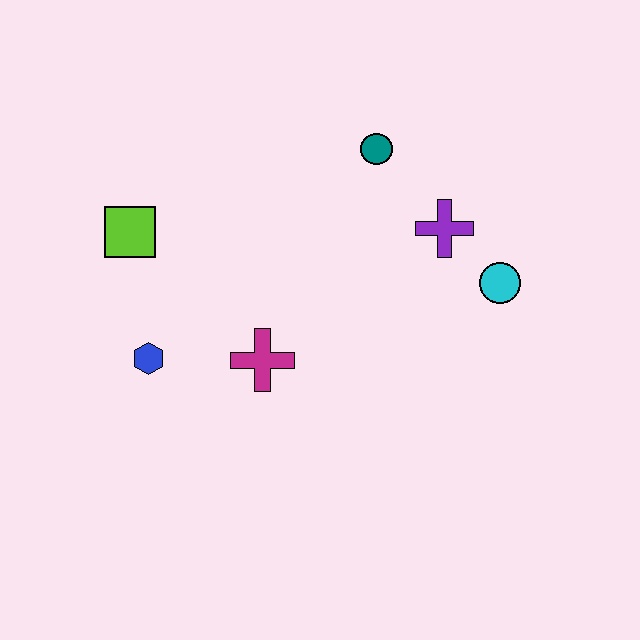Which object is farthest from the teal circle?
The blue hexagon is farthest from the teal circle.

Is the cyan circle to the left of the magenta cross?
No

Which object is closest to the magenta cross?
The blue hexagon is closest to the magenta cross.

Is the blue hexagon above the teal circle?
No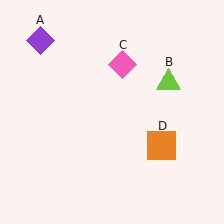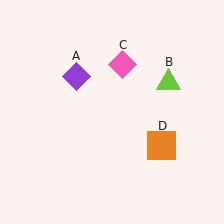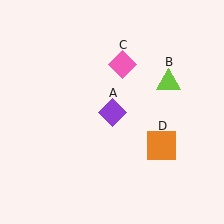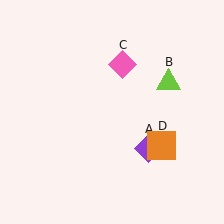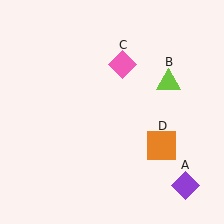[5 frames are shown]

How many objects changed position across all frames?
1 object changed position: purple diamond (object A).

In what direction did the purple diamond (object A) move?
The purple diamond (object A) moved down and to the right.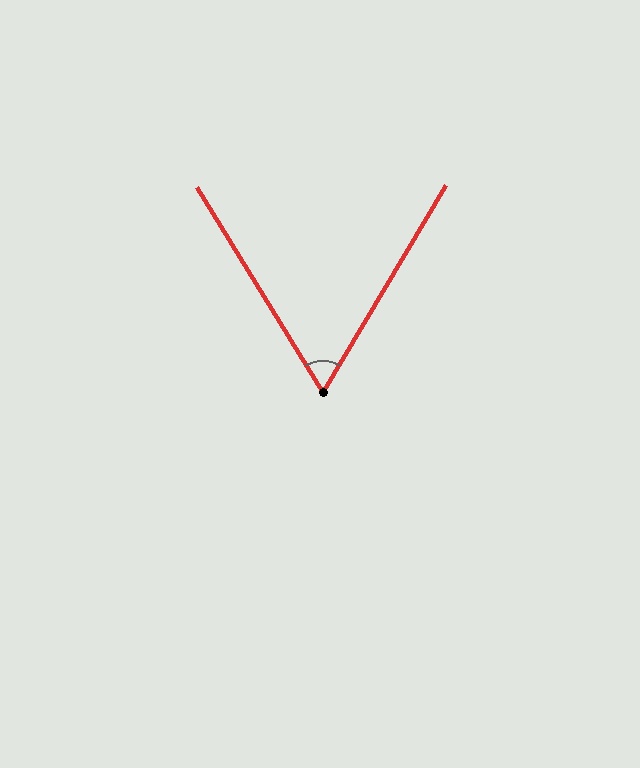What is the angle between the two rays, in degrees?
Approximately 62 degrees.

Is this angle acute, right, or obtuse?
It is acute.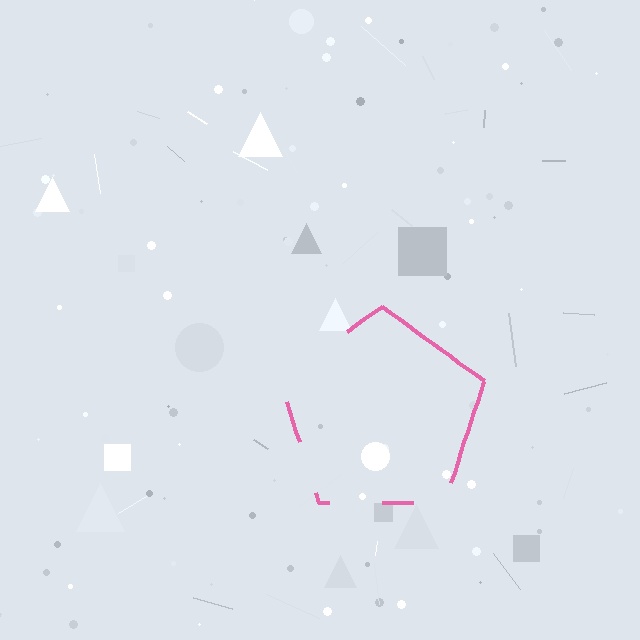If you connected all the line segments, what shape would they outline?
They would outline a pentagon.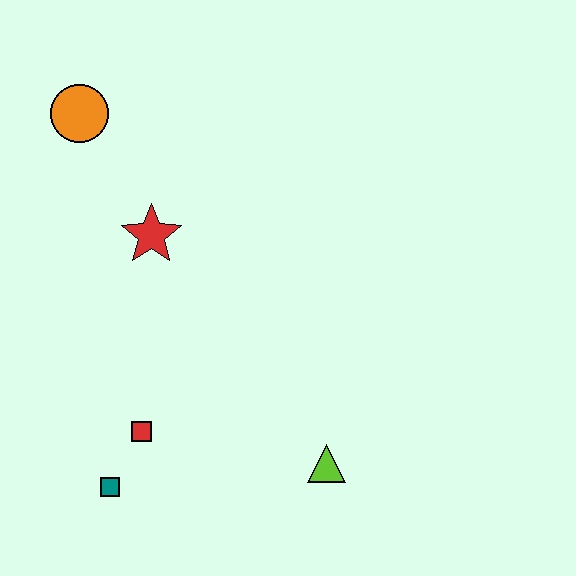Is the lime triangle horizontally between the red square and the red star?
No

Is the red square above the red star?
No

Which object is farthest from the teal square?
The orange circle is farthest from the teal square.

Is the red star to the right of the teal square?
Yes